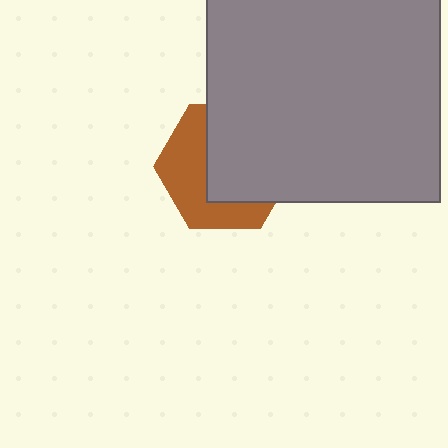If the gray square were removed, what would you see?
You would see the complete brown hexagon.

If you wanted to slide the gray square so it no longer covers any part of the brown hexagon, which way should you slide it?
Slide it toward the upper-right — that is the most direct way to separate the two shapes.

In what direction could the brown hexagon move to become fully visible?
The brown hexagon could move toward the lower-left. That would shift it out from behind the gray square entirely.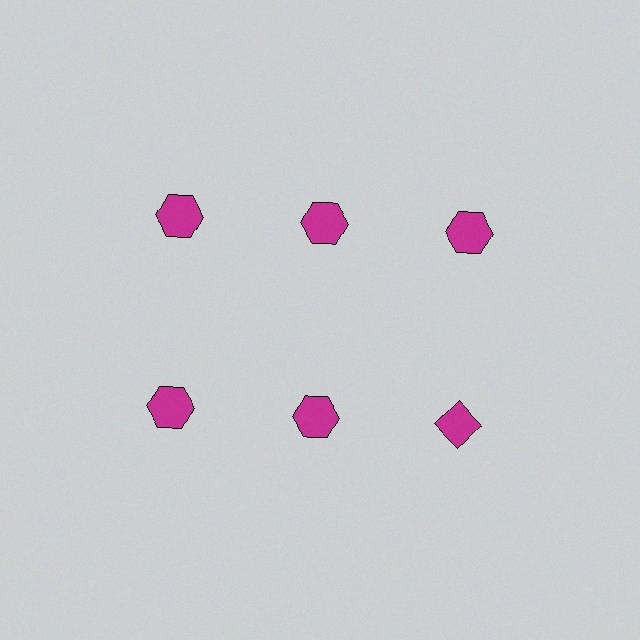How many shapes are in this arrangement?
There are 6 shapes arranged in a grid pattern.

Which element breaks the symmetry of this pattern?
The magenta diamond in the second row, center column breaks the symmetry. All other shapes are magenta hexagons.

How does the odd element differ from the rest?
It has a different shape: diamond instead of hexagon.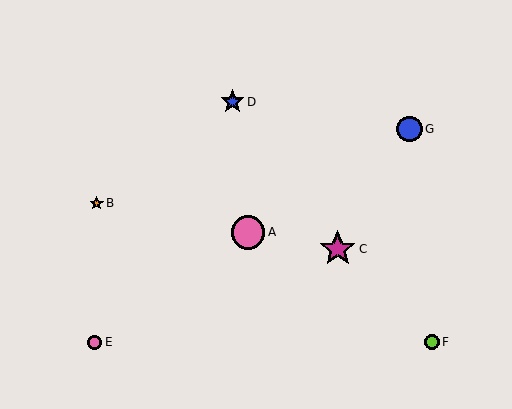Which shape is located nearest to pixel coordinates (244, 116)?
The blue star (labeled D) at (232, 102) is nearest to that location.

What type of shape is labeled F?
Shape F is a lime circle.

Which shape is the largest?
The magenta star (labeled C) is the largest.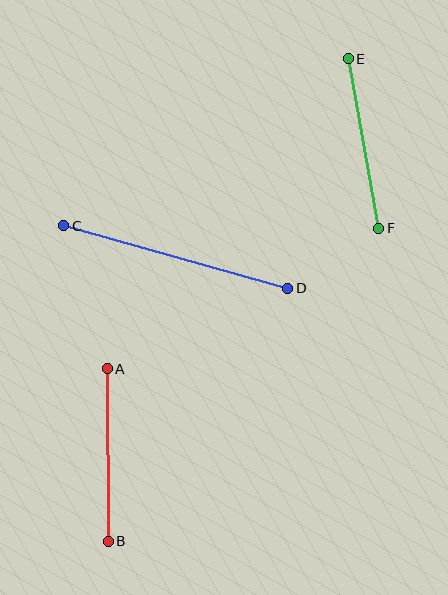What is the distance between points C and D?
The distance is approximately 233 pixels.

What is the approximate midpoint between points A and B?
The midpoint is at approximately (108, 455) pixels.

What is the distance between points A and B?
The distance is approximately 172 pixels.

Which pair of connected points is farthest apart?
Points C and D are farthest apart.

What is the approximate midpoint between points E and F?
The midpoint is at approximately (363, 144) pixels.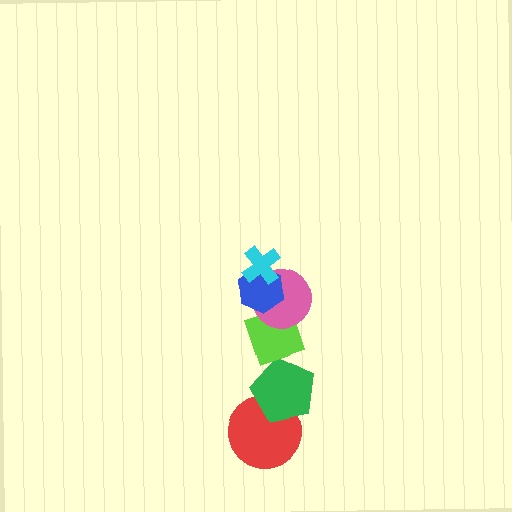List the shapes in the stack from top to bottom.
From top to bottom: the cyan cross, the blue hexagon, the pink circle, the lime diamond, the green pentagon, the red circle.